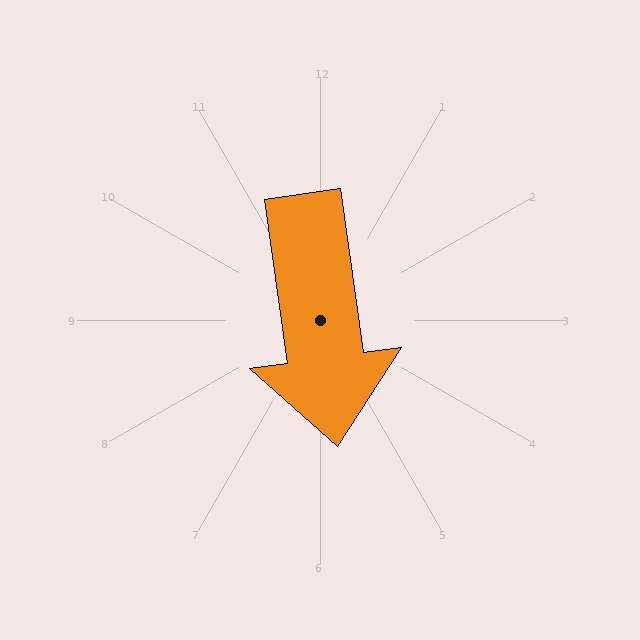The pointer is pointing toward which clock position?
Roughly 6 o'clock.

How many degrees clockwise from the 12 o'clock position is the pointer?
Approximately 172 degrees.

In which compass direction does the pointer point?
South.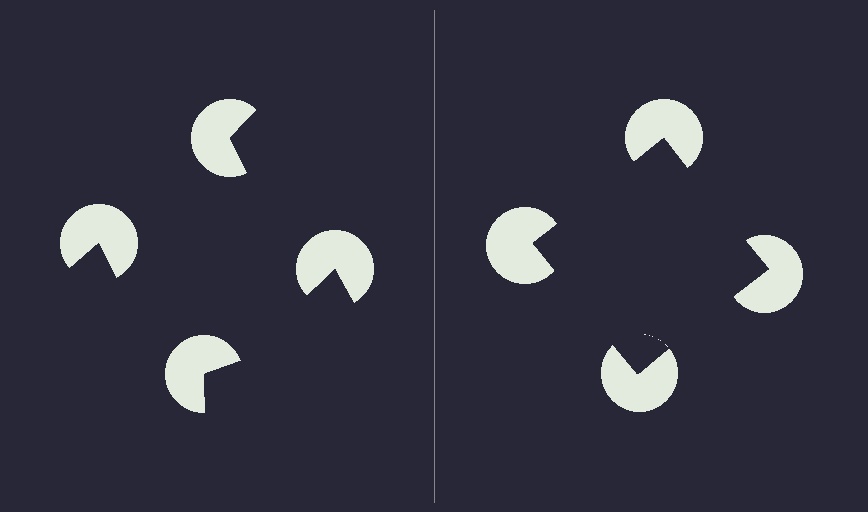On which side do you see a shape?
An illusory square appears on the right side. On the left side the wedge cuts are rotated, so no coherent shape forms.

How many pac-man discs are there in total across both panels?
8 — 4 on each side.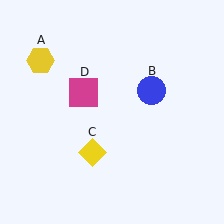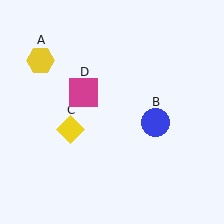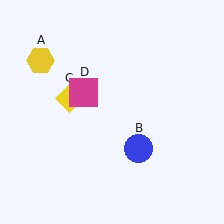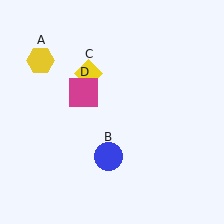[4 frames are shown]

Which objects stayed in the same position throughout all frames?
Yellow hexagon (object A) and magenta square (object D) remained stationary.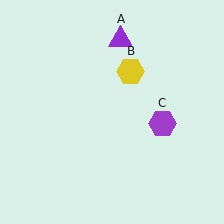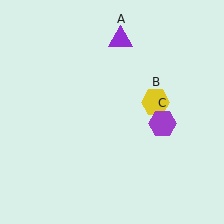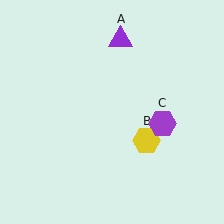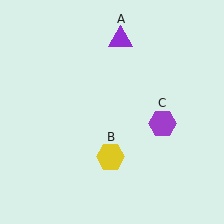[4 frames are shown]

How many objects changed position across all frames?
1 object changed position: yellow hexagon (object B).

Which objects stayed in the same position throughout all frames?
Purple triangle (object A) and purple hexagon (object C) remained stationary.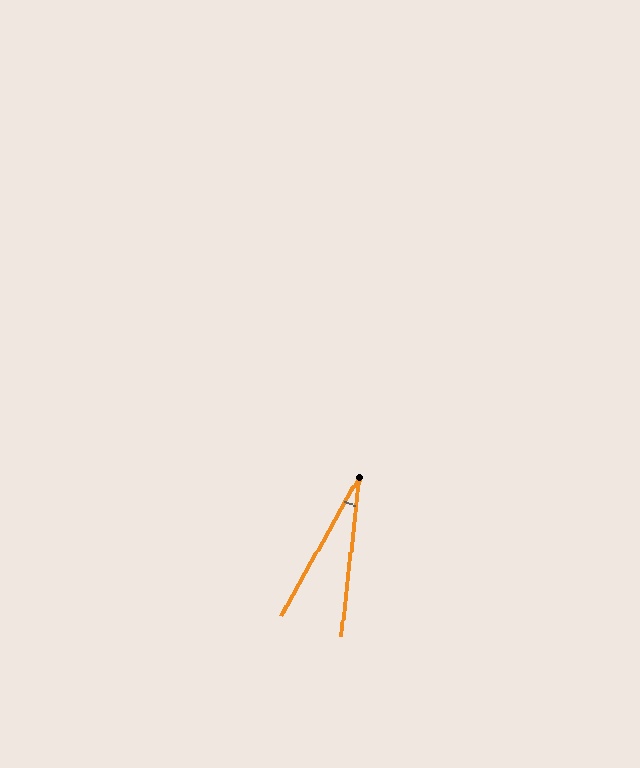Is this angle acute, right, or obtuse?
It is acute.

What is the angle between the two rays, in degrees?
Approximately 23 degrees.